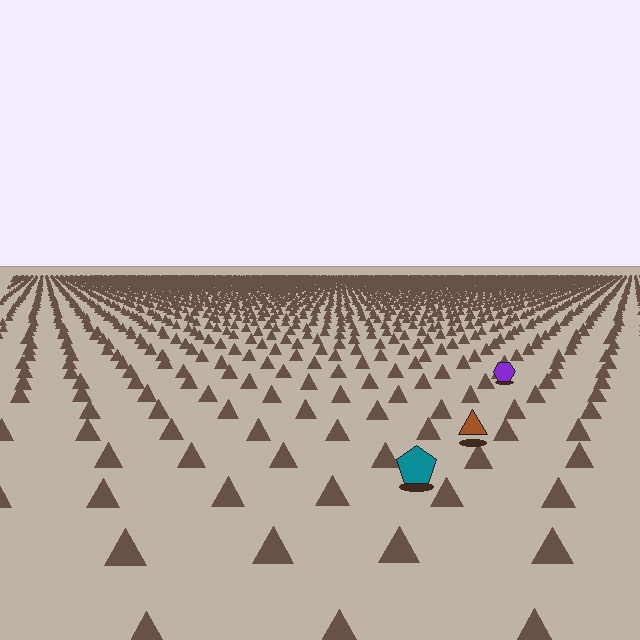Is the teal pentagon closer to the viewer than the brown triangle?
Yes. The teal pentagon is closer — you can tell from the texture gradient: the ground texture is coarser near it.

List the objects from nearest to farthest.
From nearest to farthest: the teal pentagon, the brown triangle, the purple hexagon.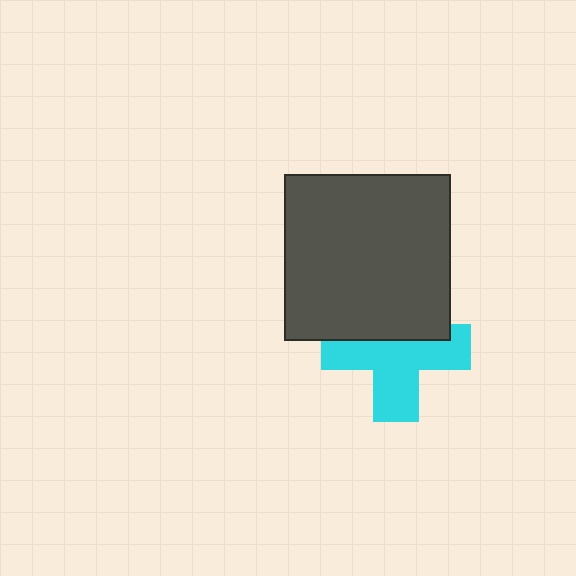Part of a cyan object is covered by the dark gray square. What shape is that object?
It is a cross.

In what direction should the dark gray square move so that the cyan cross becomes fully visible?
The dark gray square should move up. That is the shortest direction to clear the overlap and leave the cyan cross fully visible.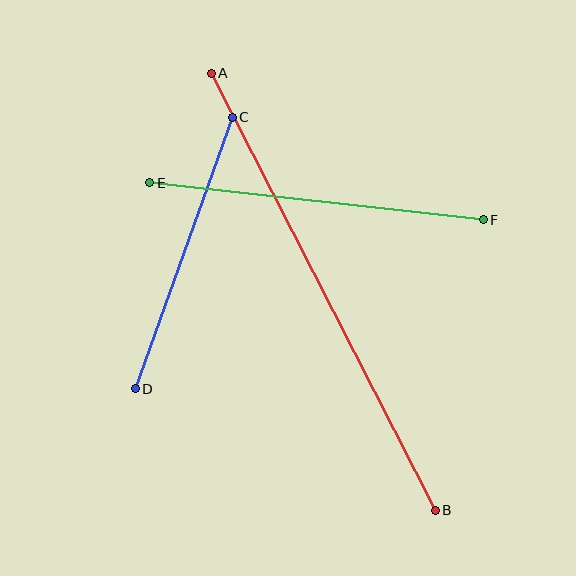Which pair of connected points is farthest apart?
Points A and B are farthest apart.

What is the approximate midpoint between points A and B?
The midpoint is at approximately (323, 292) pixels.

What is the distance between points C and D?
The distance is approximately 288 pixels.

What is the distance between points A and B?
The distance is approximately 491 pixels.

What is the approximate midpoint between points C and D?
The midpoint is at approximately (184, 253) pixels.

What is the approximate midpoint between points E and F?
The midpoint is at approximately (317, 201) pixels.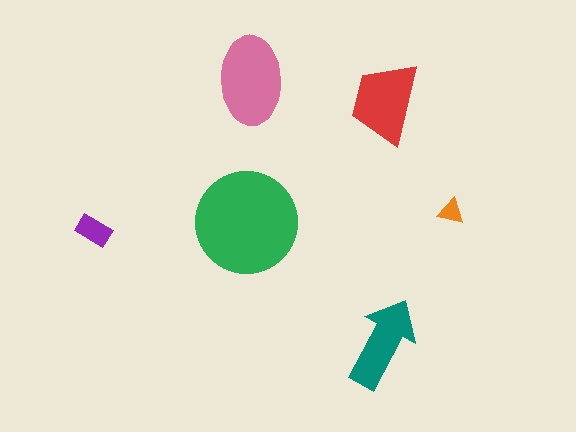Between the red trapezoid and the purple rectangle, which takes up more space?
The red trapezoid.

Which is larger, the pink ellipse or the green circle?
The green circle.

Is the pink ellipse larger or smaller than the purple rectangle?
Larger.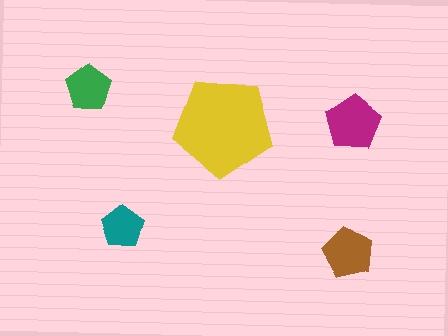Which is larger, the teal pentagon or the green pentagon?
The green one.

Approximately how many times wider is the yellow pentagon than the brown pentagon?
About 2 times wider.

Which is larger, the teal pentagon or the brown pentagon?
The brown one.